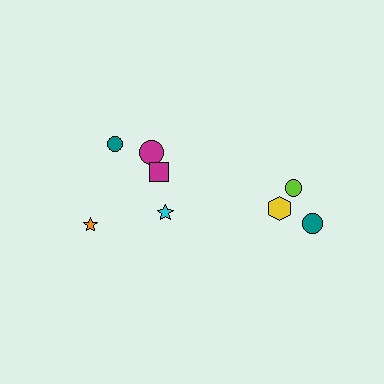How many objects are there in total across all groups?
There are 8 objects.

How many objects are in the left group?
There are 5 objects.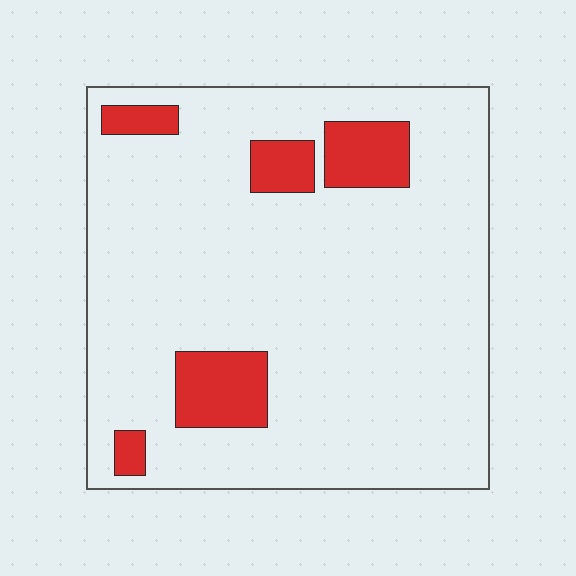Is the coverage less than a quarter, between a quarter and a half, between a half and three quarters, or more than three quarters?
Less than a quarter.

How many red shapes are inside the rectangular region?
5.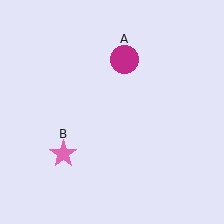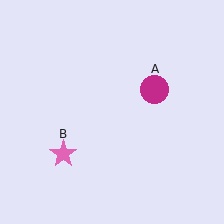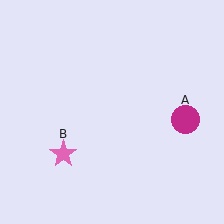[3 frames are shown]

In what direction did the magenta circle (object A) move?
The magenta circle (object A) moved down and to the right.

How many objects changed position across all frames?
1 object changed position: magenta circle (object A).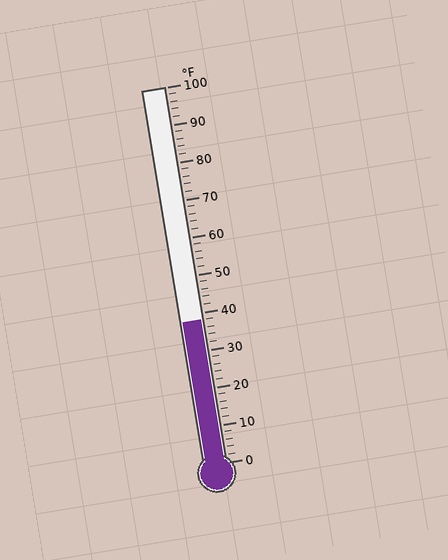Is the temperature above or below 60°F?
The temperature is below 60°F.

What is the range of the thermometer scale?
The thermometer scale ranges from 0°F to 100°F.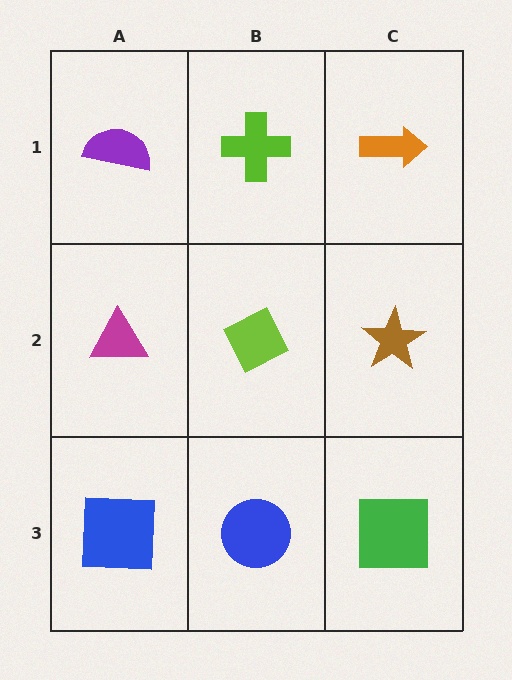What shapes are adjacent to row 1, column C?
A brown star (row 2, column C), a lime cross (row 1, column B).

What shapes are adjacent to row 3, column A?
A magenta triangle (row 2, column A), a blue circle (row 3, column B).